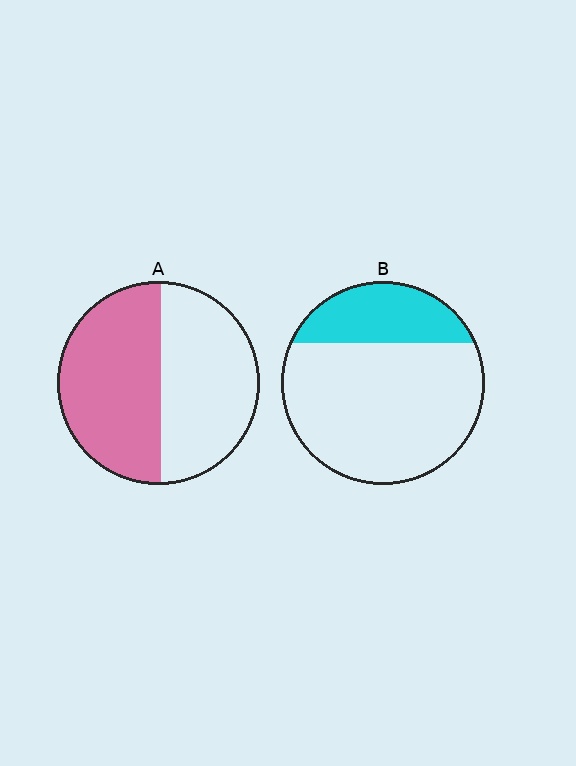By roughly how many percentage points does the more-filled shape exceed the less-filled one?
By roughly 25 percentage points (A over B).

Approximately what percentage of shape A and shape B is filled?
A is approximately 50% and B is approximately 25%.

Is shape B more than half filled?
No.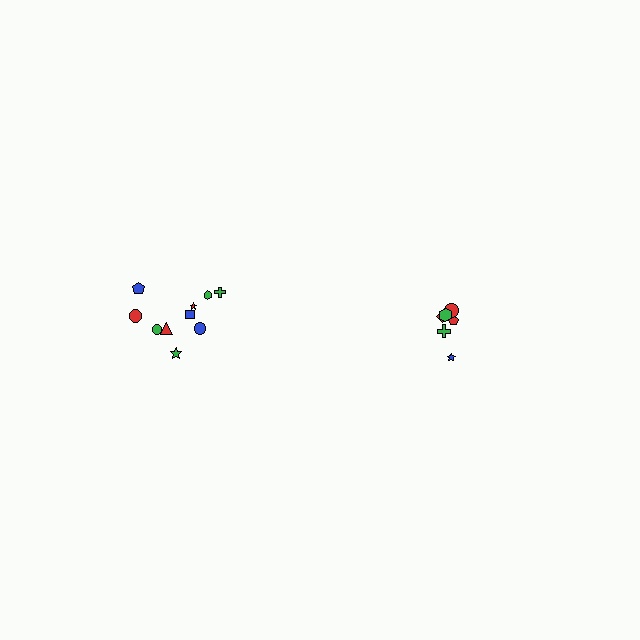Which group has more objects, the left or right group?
The left group.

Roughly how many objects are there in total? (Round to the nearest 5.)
Roughly 15 objects in total.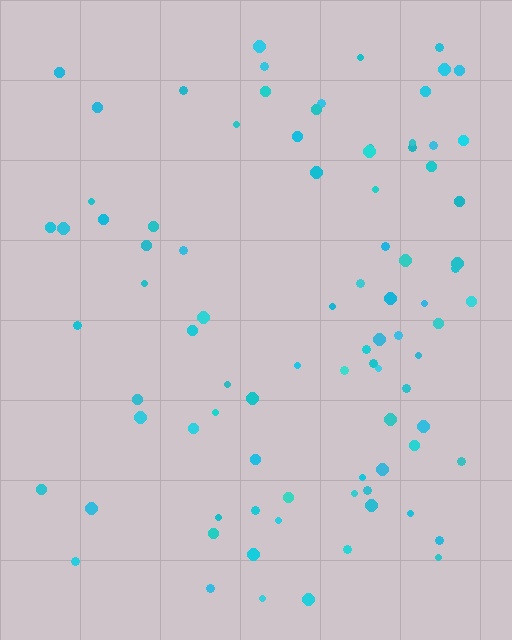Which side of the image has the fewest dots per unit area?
The left.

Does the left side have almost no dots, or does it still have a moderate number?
Still a moderate number, just noticeably fewer than the right.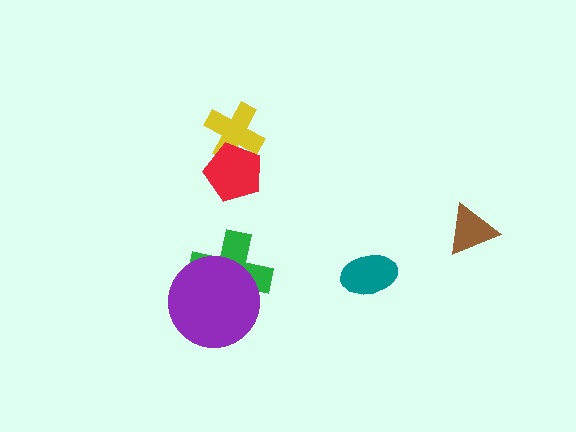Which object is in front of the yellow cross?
The red pentagon is in front of the yellow cross.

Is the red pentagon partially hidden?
No, no other shape covers it.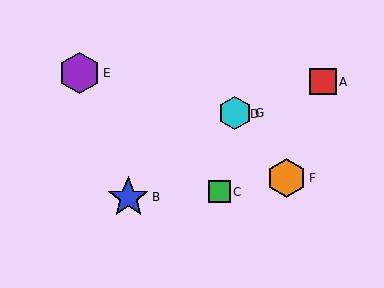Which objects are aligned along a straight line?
Objects B, D, G are aligned along a straight line.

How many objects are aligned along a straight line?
3 objects (B, D, G) are aligned along a straight line.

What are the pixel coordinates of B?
Object B is at (128, 197).